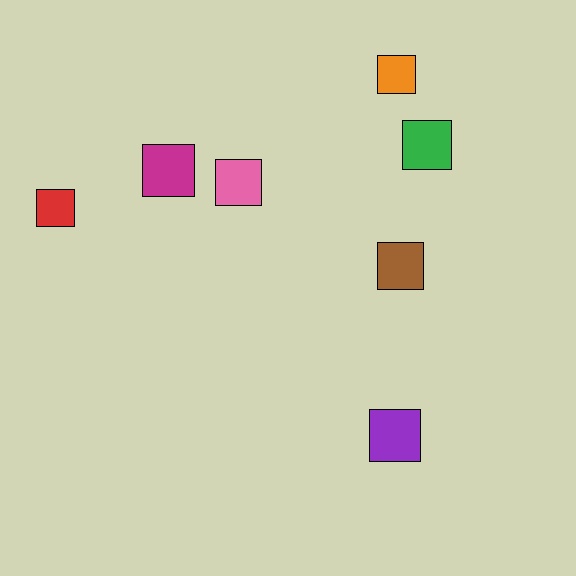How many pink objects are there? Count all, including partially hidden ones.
There is 1 pink object.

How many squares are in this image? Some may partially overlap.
There are 7 squares.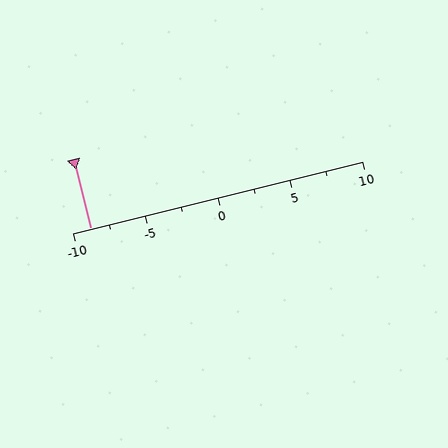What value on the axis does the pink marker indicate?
The marker indicates approximately -8.8.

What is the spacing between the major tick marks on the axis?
The major ticks are spaced 5 apart.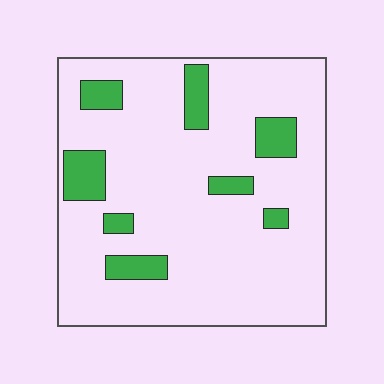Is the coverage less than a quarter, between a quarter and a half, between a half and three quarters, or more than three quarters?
Less than a quarter.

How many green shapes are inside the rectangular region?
8.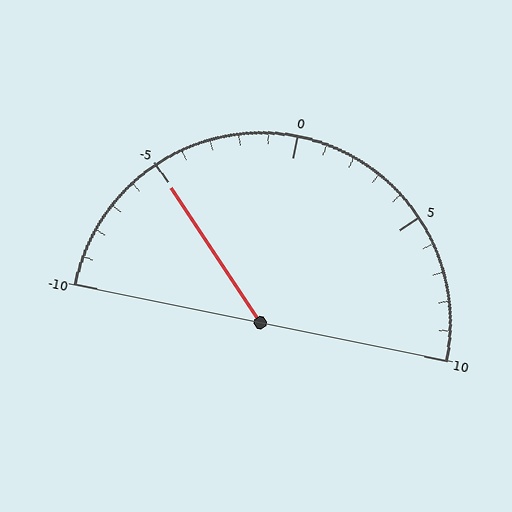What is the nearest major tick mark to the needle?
The nearest major tick mark is -5.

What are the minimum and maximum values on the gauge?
The gauge ranges from -10 to 10.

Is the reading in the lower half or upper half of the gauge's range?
The reading is in the lower half of the range (-10 to 10).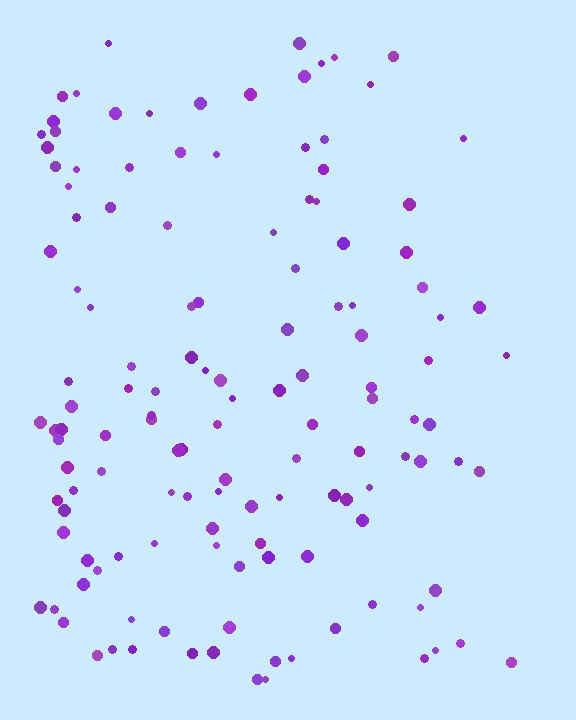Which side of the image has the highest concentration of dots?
The left.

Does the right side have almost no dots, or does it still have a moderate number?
Still a moderate number, just noticeably fewer than the left.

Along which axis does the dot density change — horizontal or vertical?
Horizontal.